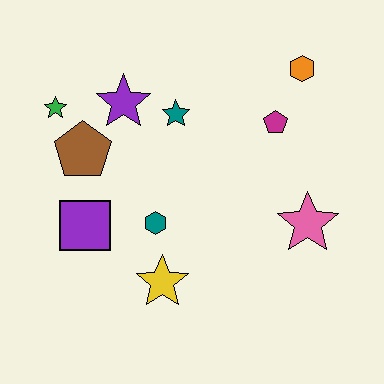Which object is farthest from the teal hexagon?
The orange hexagon is farthest from the teal hexagon.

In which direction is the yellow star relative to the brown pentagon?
The yellow star is below the brown pentagon.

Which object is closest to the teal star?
The purple star is closest to the teal star.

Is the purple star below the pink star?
No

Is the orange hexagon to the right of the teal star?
Yes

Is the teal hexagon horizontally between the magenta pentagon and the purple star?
Yes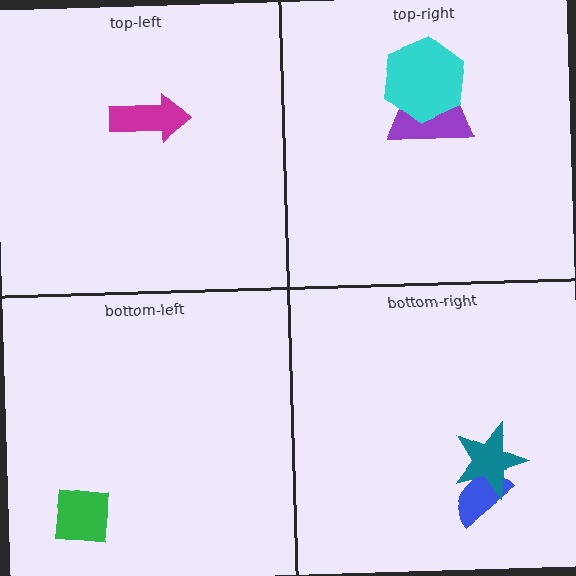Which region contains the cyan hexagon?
The top-right region.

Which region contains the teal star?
The bottom-right region.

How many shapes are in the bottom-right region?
2.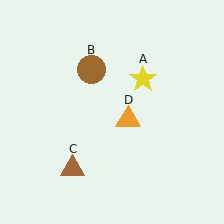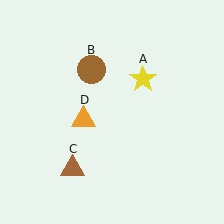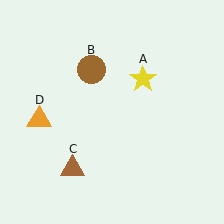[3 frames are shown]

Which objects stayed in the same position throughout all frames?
Yellow star (object A) and brown circle (object B) and brown triangle (object C) remained stationary.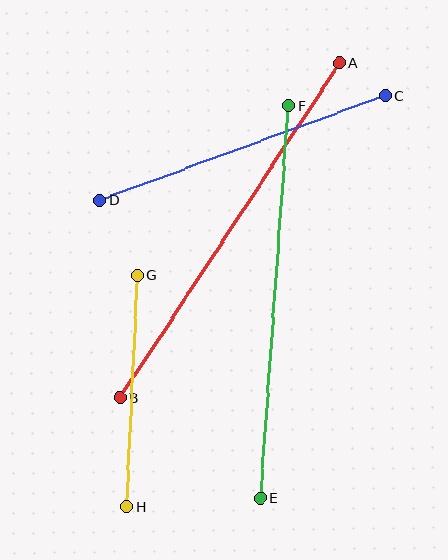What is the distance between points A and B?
The distance is approximately 401 pixels.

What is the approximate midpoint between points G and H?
The midpoint is at approximately (132, 391) pixels.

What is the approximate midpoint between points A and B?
The midpoint is at approximately (230, 231) pixels.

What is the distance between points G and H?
The distance is approximately 232 pixels.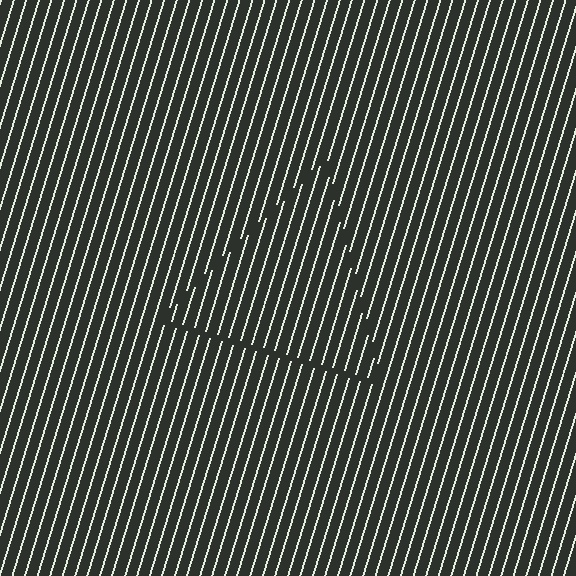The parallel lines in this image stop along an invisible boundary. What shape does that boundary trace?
An illusory triangle. The interior of the shape contains the same grating, shifted by half a period — the contour is defined by the phase discontinuity where line-ends from the inner and outer gratings abut.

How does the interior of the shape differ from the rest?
The interior of the shape contains the same grating, shifted by half a period — the contour is defined by the phase discontinuity where line-ends from the inner and outer gratings abut.